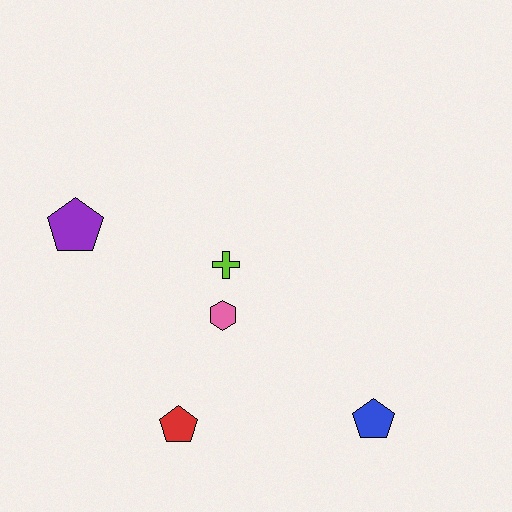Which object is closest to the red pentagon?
The pink hexagon is closest to the red pentagon.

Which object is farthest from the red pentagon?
The purple pentagon is farthest from the red pentagon.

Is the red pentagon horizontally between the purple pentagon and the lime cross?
Yes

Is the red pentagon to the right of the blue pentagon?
No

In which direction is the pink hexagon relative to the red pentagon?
The pink hexagon is above the red pentagon.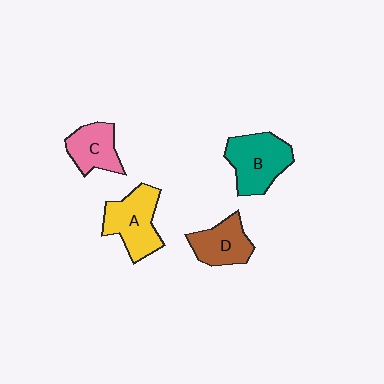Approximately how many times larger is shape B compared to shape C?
Approximately 1.4 times.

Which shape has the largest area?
Shape B (teal).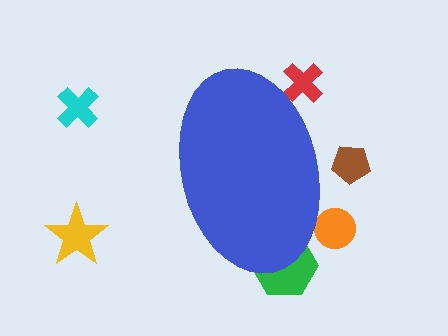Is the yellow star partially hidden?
No, the yellow star is fully visible.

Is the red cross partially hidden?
Yes, the red cross is partially hidden behind the blue ellipse.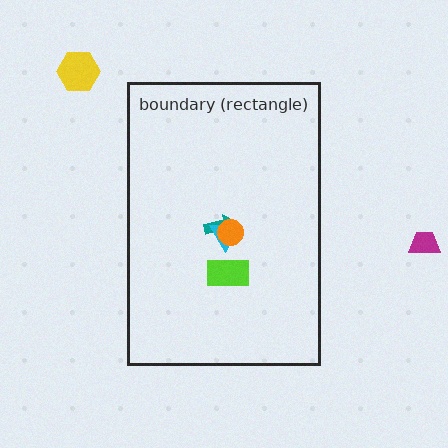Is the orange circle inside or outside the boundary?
Inside.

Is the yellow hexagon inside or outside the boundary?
Outside.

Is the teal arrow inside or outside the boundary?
Inside.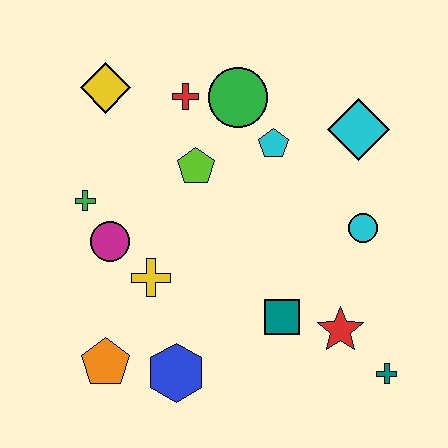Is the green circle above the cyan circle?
Yes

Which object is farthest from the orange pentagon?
The cyan diamond is farthest from the orange pentagon.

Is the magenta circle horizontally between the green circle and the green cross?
Yes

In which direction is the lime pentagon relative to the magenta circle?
The lime pentagon is to the right of the magenta circle.